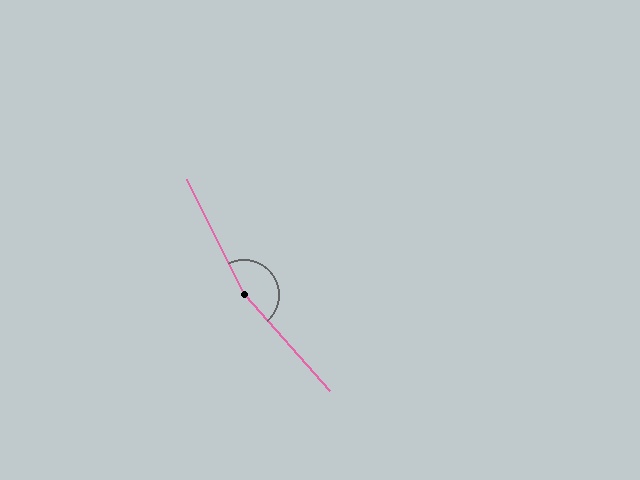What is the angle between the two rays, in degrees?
Approximately 165 degrees.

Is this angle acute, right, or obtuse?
It is obtuse.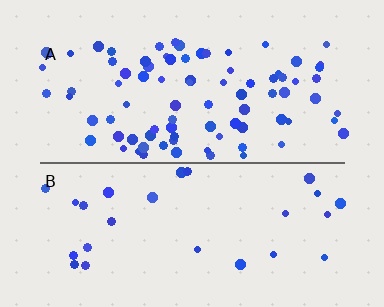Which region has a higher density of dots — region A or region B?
A (the top).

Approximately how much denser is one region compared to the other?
Approximately 3.3× — region A over region B.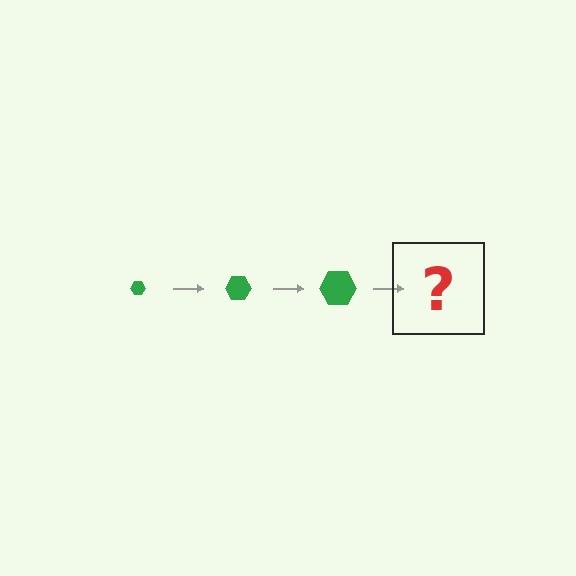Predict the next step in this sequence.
The next step is a green hexagon, larger than the previous one.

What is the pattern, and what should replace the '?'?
The pattern is that the hexagon gets progressively larger each step. The '?' should be a green hexagon, larger than the previous one.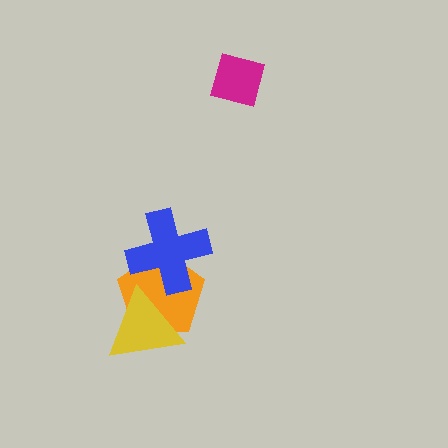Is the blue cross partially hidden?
No, no other shape covers it.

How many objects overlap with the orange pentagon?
2 objects overlap with the orange pentagon.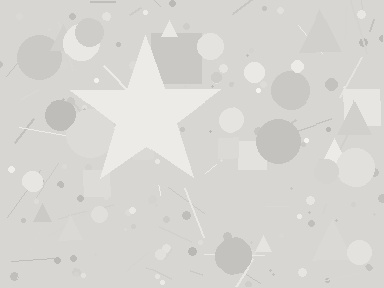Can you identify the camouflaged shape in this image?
The camouflaged shape is a star.